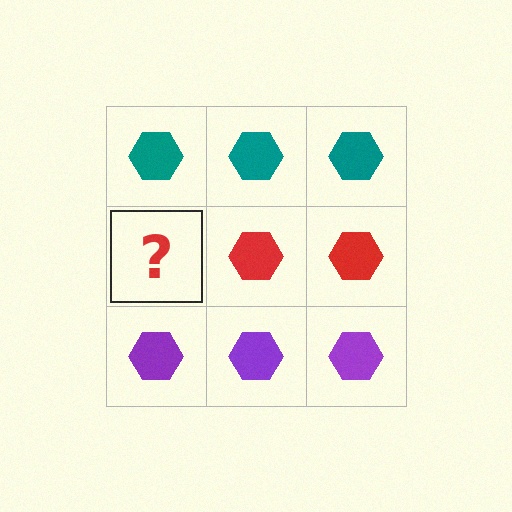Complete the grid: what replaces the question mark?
The question mark should be replaced with a red hexagon.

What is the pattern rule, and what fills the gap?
The rule is that each row has a consistent color. The gap should be filled with a red hexagon.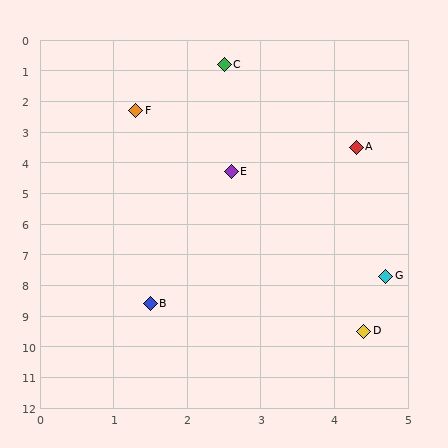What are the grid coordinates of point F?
Point F is at approximately (1.3, 2.3).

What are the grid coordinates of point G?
Point G is at approximately (4.7, 7.7).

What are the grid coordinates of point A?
Point A is at approximately (4.3, 3.5).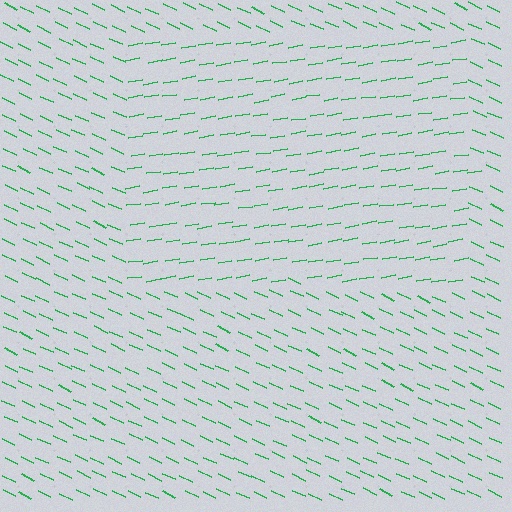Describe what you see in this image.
The image is filled with small green line segments. A rectangle region in the image has lines oriented differently from the surrounding lines, creating a visible texture boundary.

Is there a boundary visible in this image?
Yes, there is a texture boundary formed by a change in line orientation.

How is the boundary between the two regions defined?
The boundary is defined purely by a change in line orientation (approximately 34 degrees difference). All lines are the same color and thickness.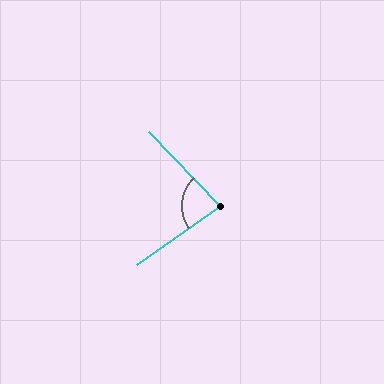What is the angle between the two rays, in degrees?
Approximately 81 degrees.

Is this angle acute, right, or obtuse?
It is acute.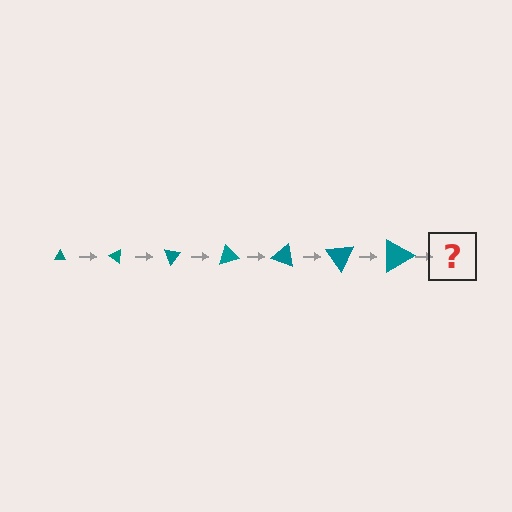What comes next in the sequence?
The next element should be a triangle, larger than the previous one and rotated 245 degrees from the start.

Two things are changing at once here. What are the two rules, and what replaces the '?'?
The two rules are that the triangle grows larger each step and it rotates 35 degrees each step. The '?' should be a triangle, larger than the previous one and rotated 245 degrees from the start.